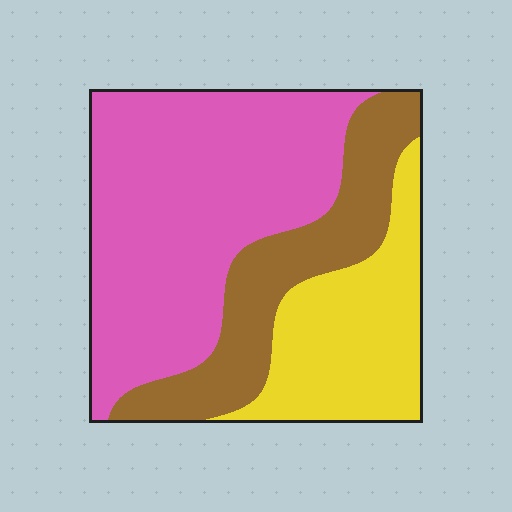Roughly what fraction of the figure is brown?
Brown takes up less than a quarter of the figure.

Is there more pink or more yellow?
Pink.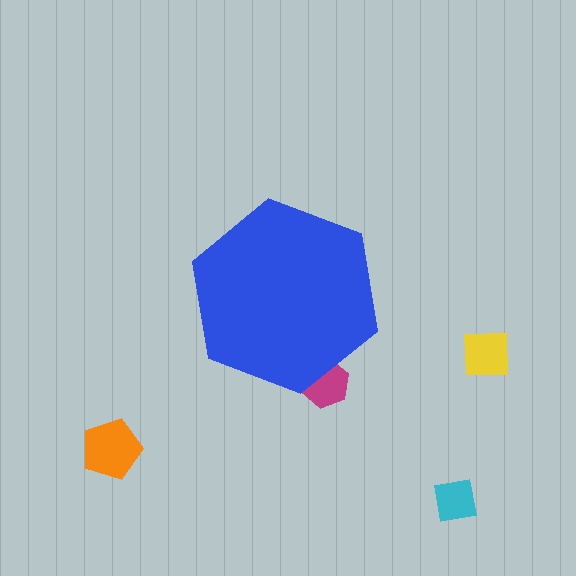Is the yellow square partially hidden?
No, the yellow square is fully visible.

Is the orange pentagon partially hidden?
No, the orange pentagon is fully visible.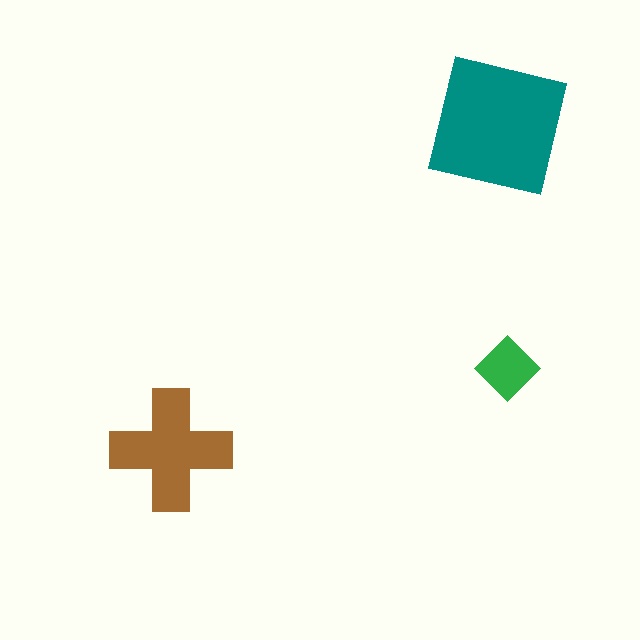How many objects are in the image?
There are 3 objects in the image.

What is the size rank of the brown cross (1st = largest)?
2nd.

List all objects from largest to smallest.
The teal square, the brown cross, the green diamond.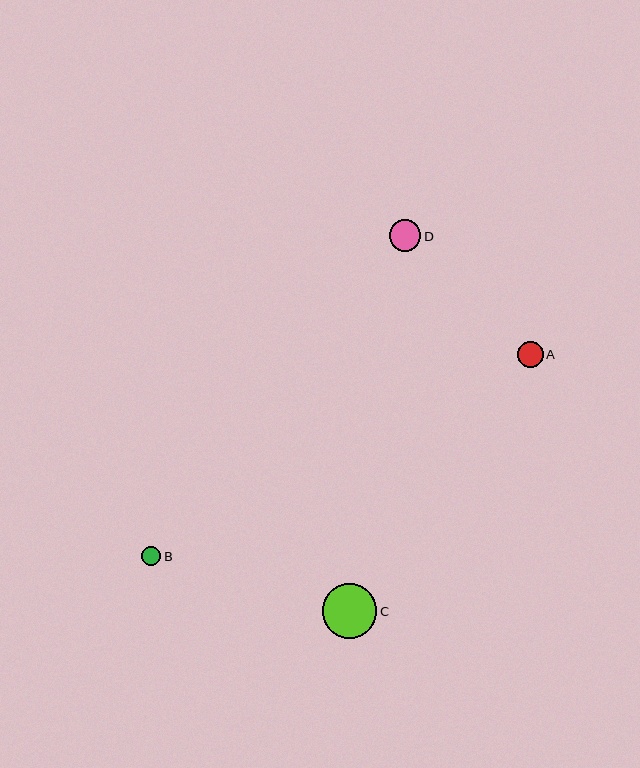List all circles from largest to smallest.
From largest to smallest: C, D, A, B.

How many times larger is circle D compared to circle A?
Circle D is approximately 1.2 times the size of circle A.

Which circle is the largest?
Circle C is the largest with a size of approximately 55 pixels.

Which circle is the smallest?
Circle B is the smallest with a size of approximately 19 pixels.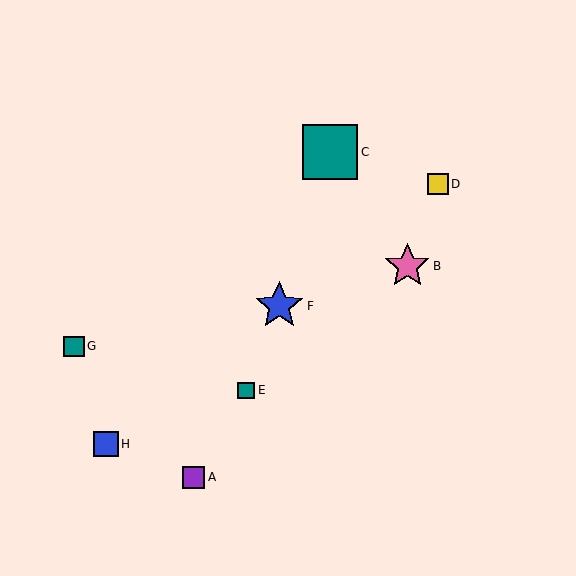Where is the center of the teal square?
The center of the teal square is at (330, 152).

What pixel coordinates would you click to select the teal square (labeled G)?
Click at (74, 346) to select the teal square G.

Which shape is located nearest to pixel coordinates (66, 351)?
The teal square (labeled G) at (74, 346) is nearest to that location.